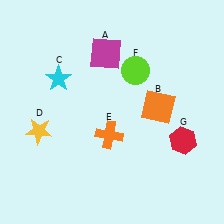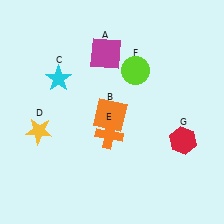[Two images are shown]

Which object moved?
The orange square (B) moved left.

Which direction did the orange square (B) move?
The orange square (B) moved left.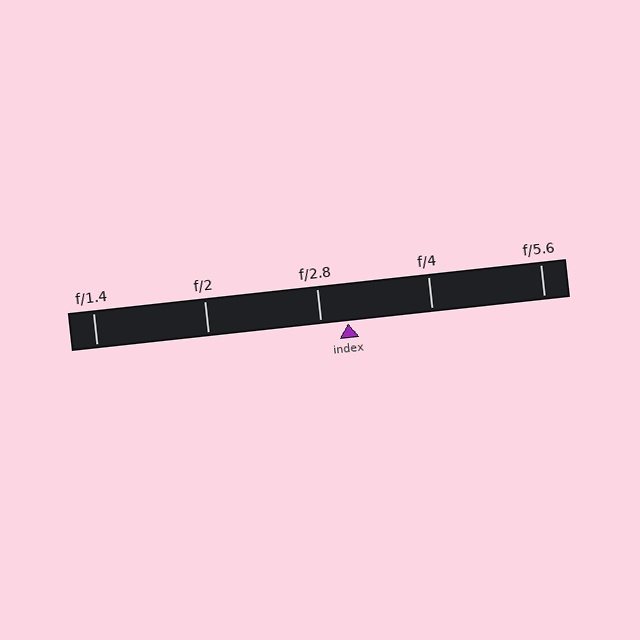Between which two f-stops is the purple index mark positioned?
The index mark is between f/2.8 and f/4.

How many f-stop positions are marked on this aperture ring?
There are 5 f-stop positions marked.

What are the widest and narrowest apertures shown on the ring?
The widest aperture shown is f/1.4 and the narrowest is f/5.6.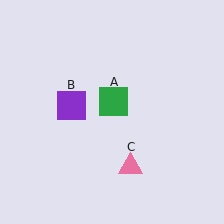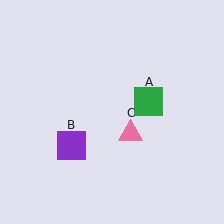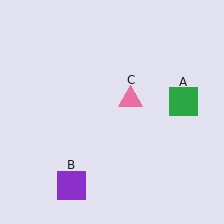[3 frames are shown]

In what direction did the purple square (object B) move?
The purple square (object B) moved down.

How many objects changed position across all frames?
3 objects changed position: green square (object A), purple square (object B), pink triangle (object C).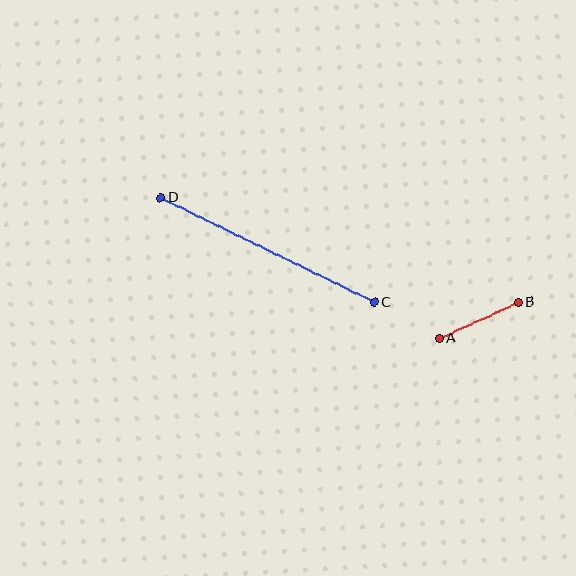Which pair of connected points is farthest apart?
Points C and D are farthest apart.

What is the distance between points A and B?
The distance is approximately 87 pixels.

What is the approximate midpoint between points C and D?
The midpoint is at approximately (268, 250) pixels.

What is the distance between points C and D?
The distance is approximately 238 pixels.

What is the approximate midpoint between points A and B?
The midpoint is at approximately (479, 321) pixels.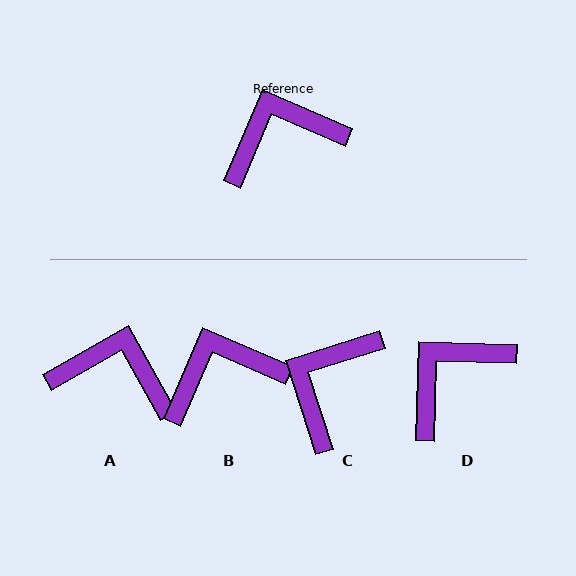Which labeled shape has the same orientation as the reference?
B.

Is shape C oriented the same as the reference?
No, it is off by about 41 degrees.